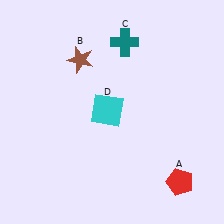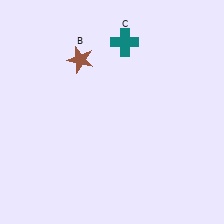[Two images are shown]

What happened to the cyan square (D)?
The cyan square (D) was removed in Image 2. It was in the top-left area of Image 1.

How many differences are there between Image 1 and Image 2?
There are 2 differences between the two images.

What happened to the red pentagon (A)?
The red pentagon (A) was removed in Image 2. It was in the bottom-right area of Image 1.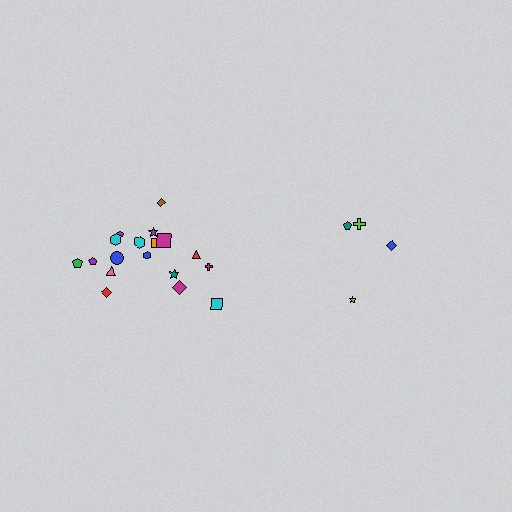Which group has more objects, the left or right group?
The left group.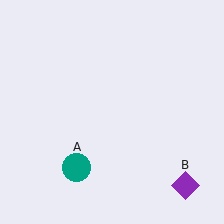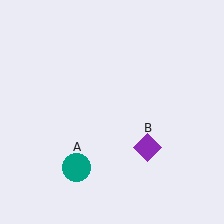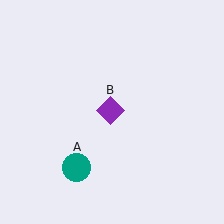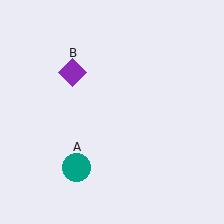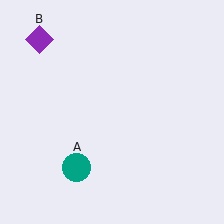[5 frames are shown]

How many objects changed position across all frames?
1 object changed position: purple diamond (object B).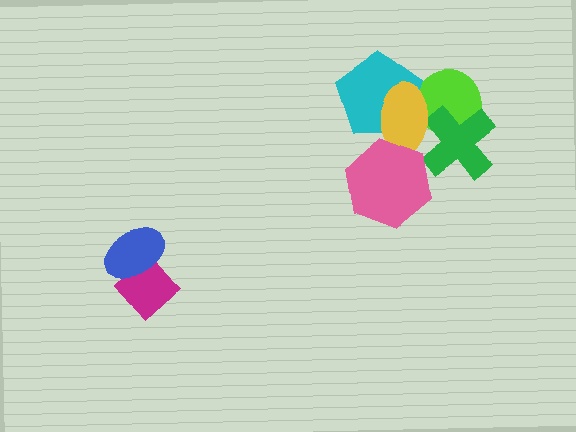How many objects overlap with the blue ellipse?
1 object overlaps with the blue ellipse.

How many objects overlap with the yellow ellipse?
4 objects overlap with the yellow ellipse.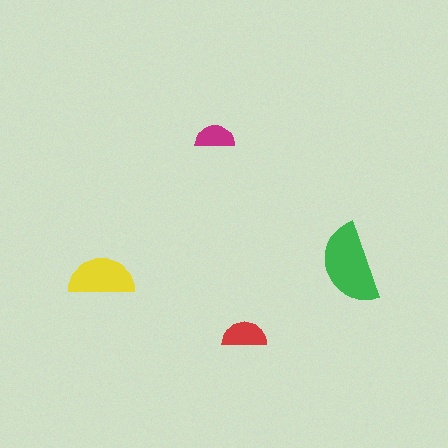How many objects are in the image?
There are 4 objects in the image.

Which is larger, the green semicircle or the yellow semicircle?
The green one.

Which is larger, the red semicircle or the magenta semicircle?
The red one.